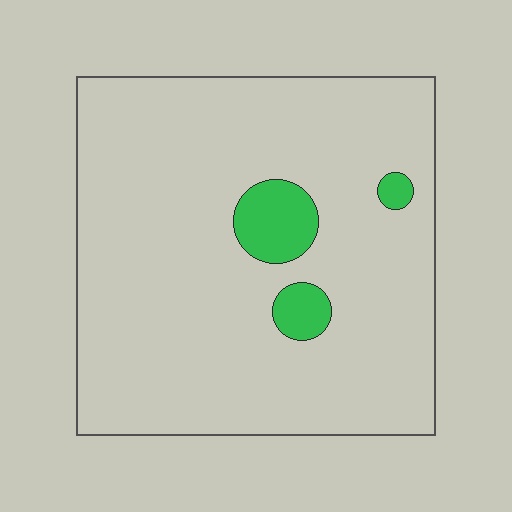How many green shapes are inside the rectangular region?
3.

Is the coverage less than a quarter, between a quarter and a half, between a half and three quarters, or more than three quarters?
Less than a quarter.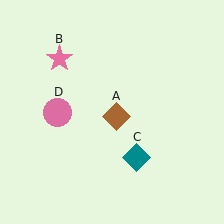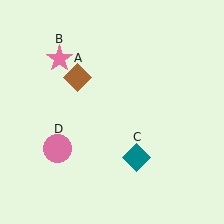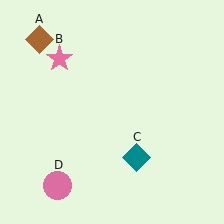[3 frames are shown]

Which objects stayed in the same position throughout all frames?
Pink star (object B) and teal diamond (object C) remained stationary.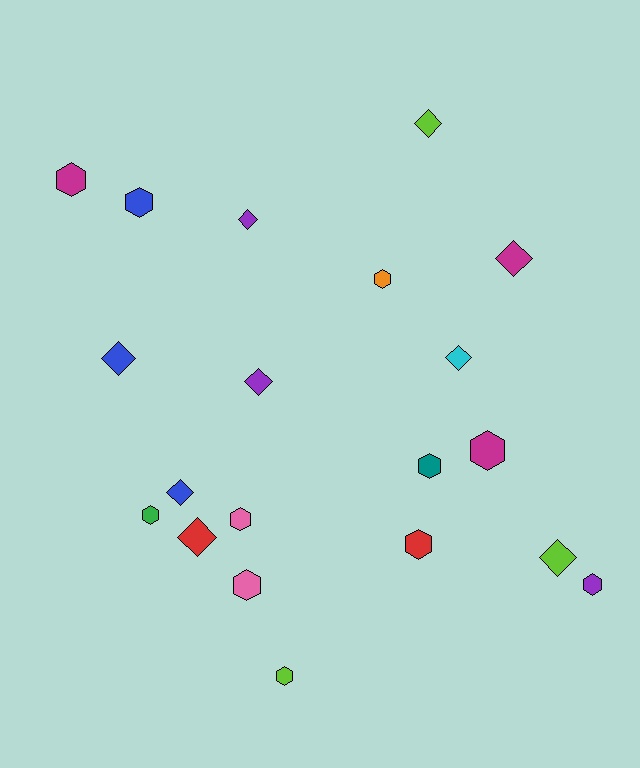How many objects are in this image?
There are 20 objects.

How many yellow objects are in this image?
There are no yellow objects.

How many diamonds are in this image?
There are 9 diamonds.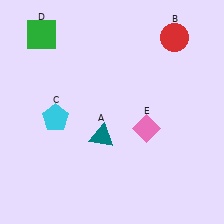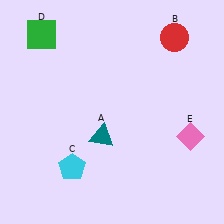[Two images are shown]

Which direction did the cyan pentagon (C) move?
The cyan pentagon (C) moved down.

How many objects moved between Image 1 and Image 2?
2 objects moved between the two images.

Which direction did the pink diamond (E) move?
The pink diamond (E) moved right.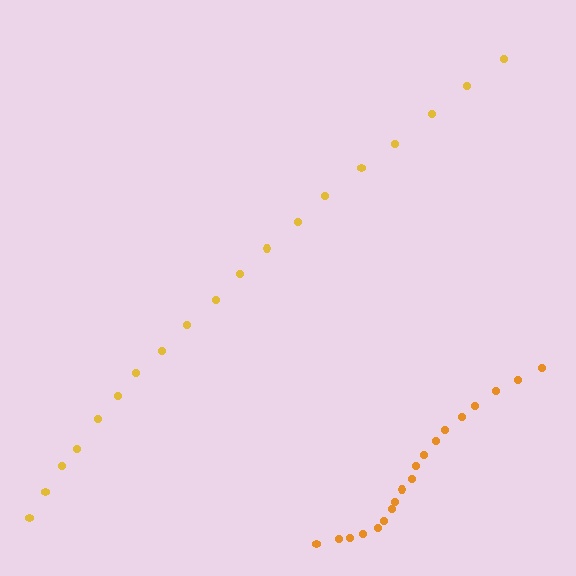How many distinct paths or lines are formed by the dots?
There are 2 distinct paths.